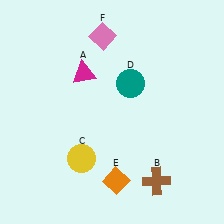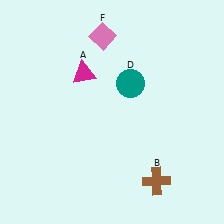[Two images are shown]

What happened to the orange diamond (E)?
The orange diamond (E) was removed in Image 2. It was in the bottom-right area of Image 1.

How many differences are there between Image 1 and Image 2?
There are 2 differences between the two images.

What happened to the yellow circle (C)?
The yellow circle (C) was removed in Image 2. It was in the bottom-left area of Image 1.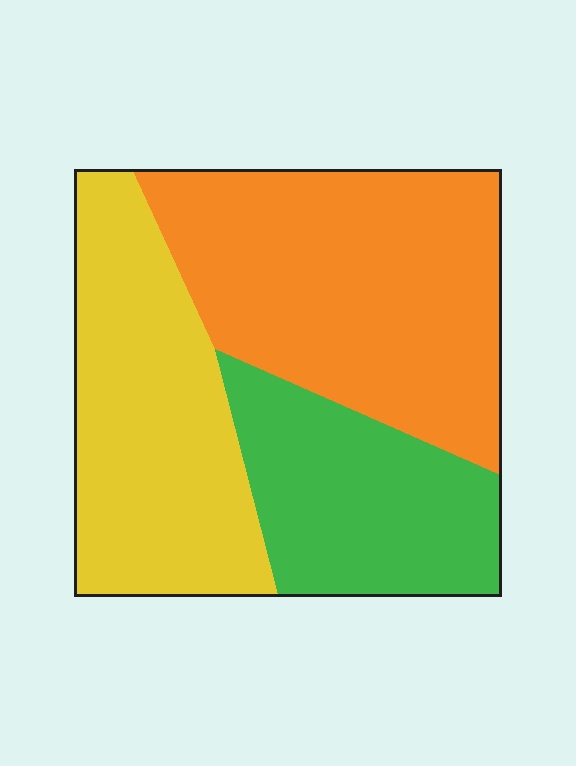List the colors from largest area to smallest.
From largest to smallest: orange, yellow, green.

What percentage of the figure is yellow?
Yellow covers 33% of the figure.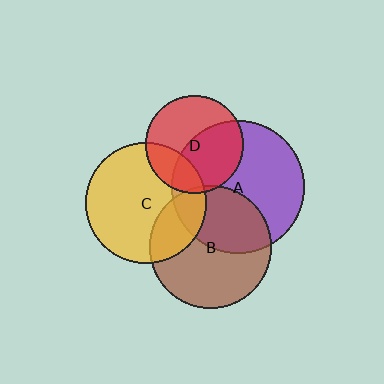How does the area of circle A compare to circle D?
Approximately 1.8 times.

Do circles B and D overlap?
Yes.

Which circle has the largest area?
Circle A (purple).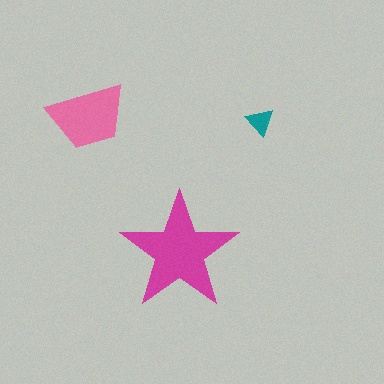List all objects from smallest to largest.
The teal triangle, the pink trapezoid, the magenta star.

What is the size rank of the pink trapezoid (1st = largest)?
2nd.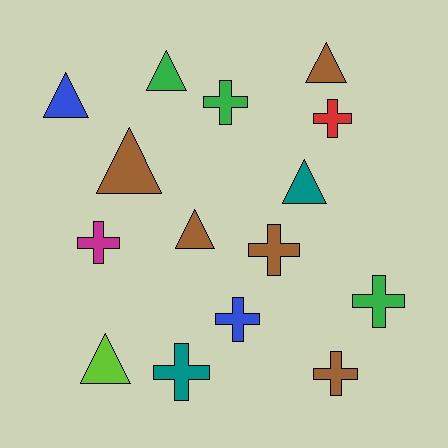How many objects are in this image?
There are 15 objects.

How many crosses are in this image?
There are 8 crosses.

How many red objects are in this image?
There is 1 red object.